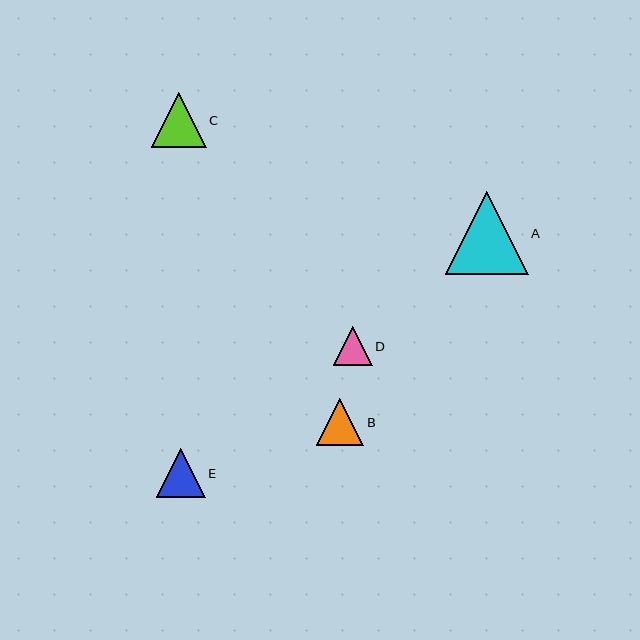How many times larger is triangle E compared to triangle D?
Triangle E is approximately 1.3 times the size of triangle D.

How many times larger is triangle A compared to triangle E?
Triangle A is approximately 1.7 times the size of triangle E.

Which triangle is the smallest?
Triangle D is the smallest with a size of approximately 39 pixels.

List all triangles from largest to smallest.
From largest to smallest: A, C, E, B, D.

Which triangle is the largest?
Triangle A is the largest with a size of approximately 82 pixels.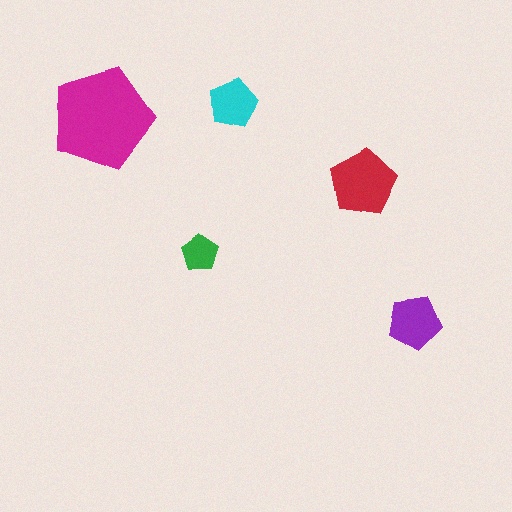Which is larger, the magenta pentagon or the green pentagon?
The magenta one.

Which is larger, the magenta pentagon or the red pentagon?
The magenta one.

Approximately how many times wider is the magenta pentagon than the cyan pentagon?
About 2 times wider.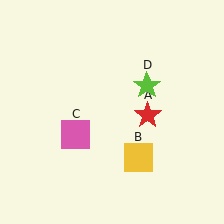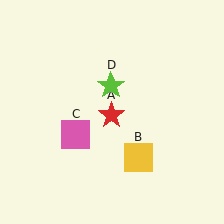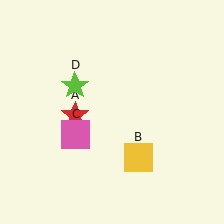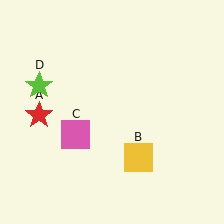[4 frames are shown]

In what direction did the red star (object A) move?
The red star (object A) moved left.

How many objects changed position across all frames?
2 objects changed position: red star (object A), lime star (object D).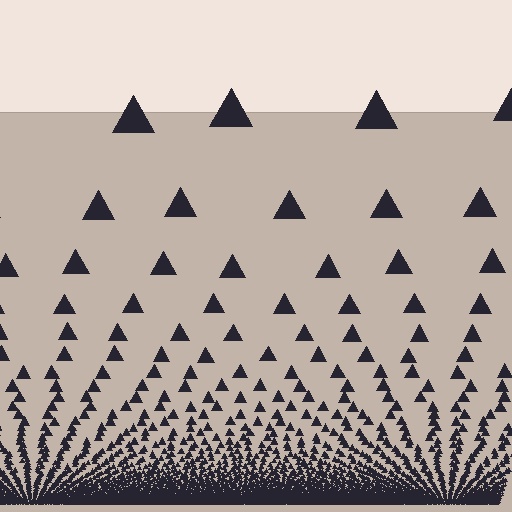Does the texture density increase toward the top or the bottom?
Density increases toward the bottom.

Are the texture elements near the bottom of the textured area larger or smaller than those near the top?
Smaller. The gradient is inverted — elements near the bottom are smaller and denser.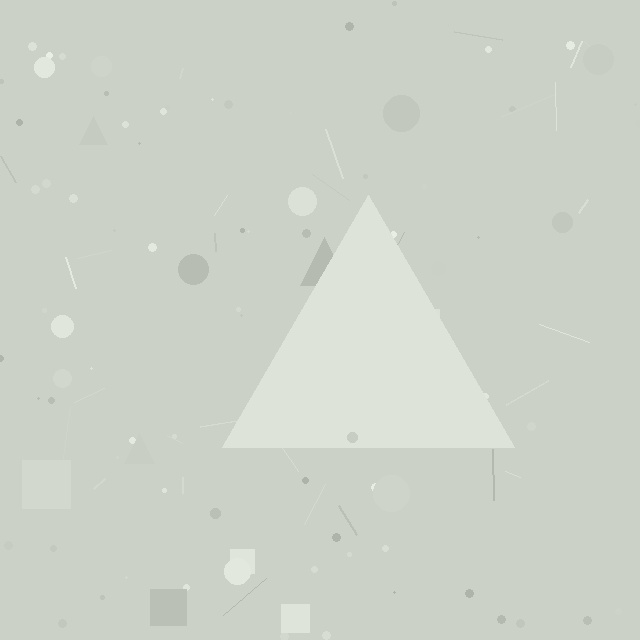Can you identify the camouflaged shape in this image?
The camouflaged shape is a triangle.